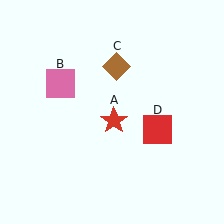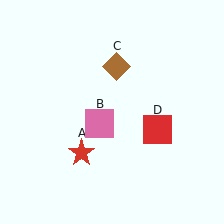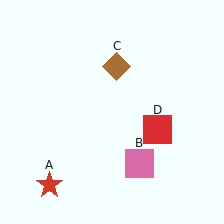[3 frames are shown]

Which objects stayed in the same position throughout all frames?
Brown diamond (object C) and red square (object D) remained stationary.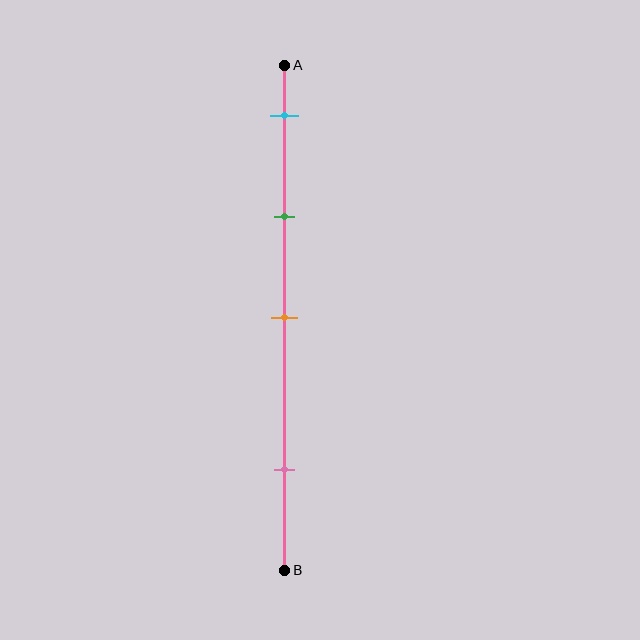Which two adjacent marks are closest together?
The cyan and green marks are the closest adjacent pair.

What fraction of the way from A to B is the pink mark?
The pink mark is approximately 80% (0.8) of the way from A to B.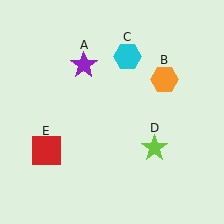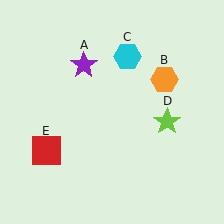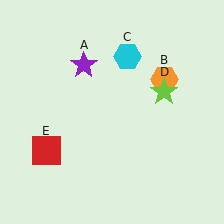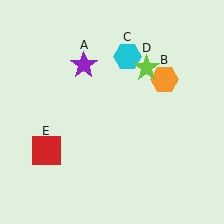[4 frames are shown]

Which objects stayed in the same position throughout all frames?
Purple star (object A) and orange hexagon (object B) and cyan hexagon (object C) and red square (object E) remained stationary.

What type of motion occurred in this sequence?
The lime star (object D) rotated counterclockwise around the center of the scene.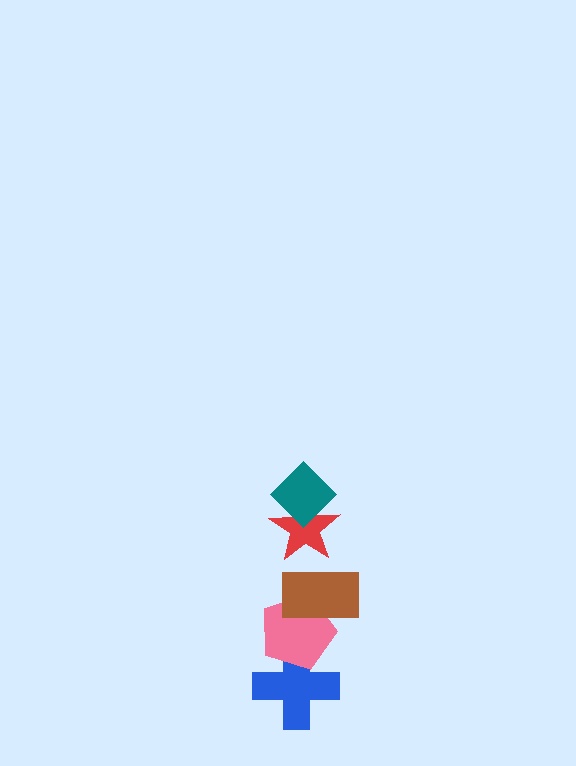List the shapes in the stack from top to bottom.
From top to bottom: the teal diamond, the red star, the brown rectangle, the pink pentagon, the blue cross.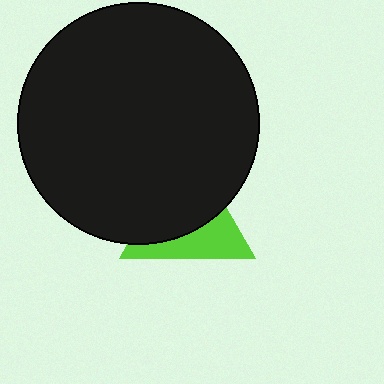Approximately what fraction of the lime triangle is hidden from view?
Roughly 60% of the lime triangle is hidden behind the black circle.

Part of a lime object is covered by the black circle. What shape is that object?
It is a triangle.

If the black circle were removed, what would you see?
You would see the complete lime triangle.